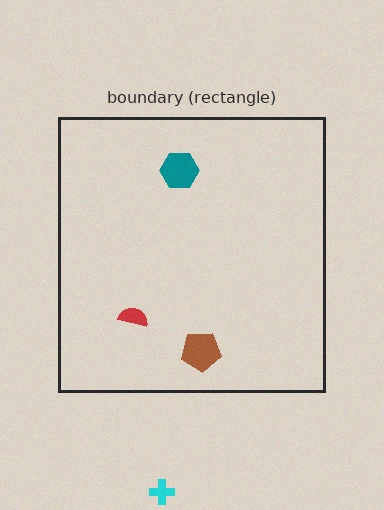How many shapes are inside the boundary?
3 inside, 1 outside.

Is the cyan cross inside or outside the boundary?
Outside.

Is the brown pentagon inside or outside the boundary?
Inside.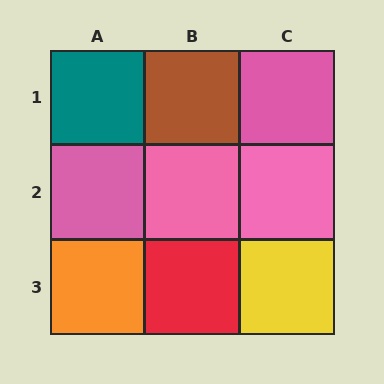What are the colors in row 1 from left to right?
Teal, brown, pink.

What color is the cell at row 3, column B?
Red.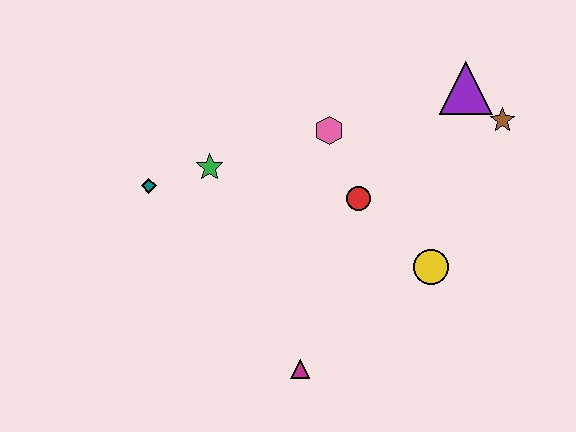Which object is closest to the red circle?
The pink hexagon is closest to the red circle.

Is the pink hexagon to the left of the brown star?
Yes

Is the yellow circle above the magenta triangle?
Yes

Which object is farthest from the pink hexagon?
The magenta triangle is farthest from the pink hexagon.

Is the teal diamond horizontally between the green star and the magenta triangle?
No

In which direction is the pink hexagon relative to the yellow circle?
The pink hexagon is above the yellow circle.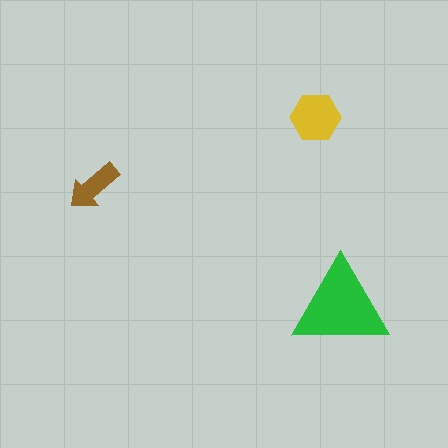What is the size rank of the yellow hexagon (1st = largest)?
2nd.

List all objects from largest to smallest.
The green triangle, the yellow hexagon, the brown arrow.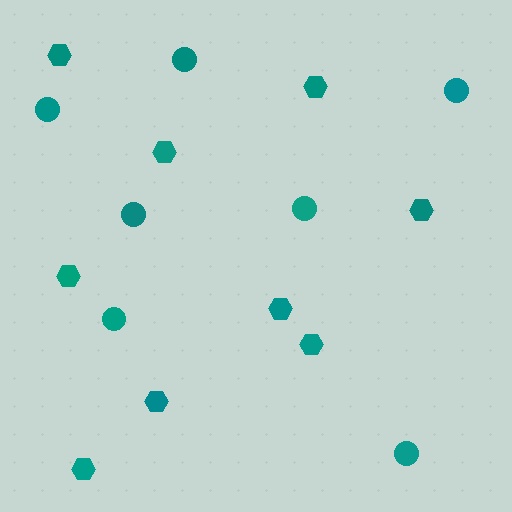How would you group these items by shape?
There are 2 groups: one group of hexagons (9) and one group of circles (7).